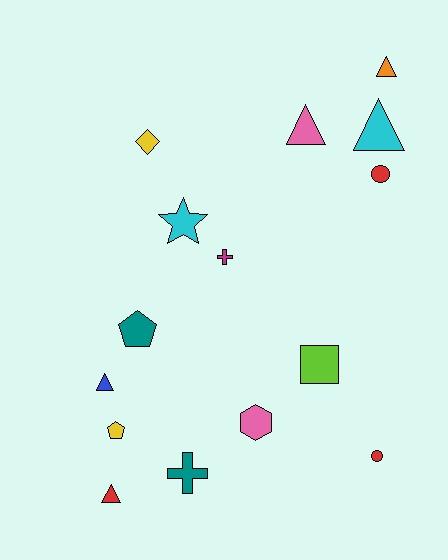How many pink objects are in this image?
There are 2 pink objects.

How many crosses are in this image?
There are 2 crosses.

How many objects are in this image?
There are 15 objects.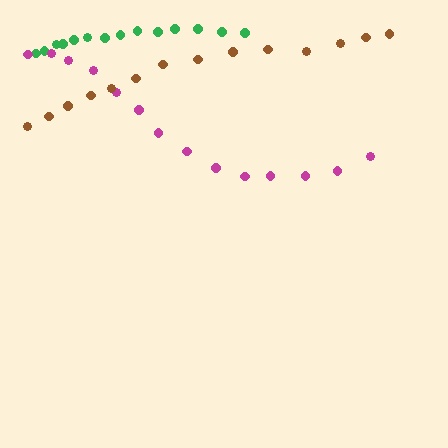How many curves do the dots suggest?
There are 3 distinct paths.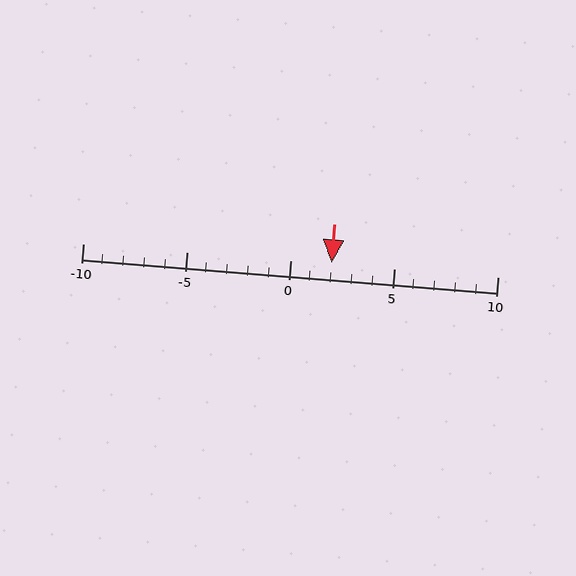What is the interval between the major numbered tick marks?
The major tick marks are spaced 5 units apart.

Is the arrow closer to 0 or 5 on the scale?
The arrow is closer to 0.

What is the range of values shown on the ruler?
The ruler shows values from -10 to 10.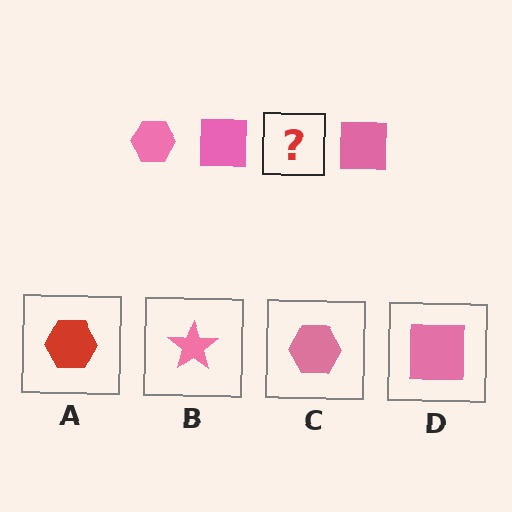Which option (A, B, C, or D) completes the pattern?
C.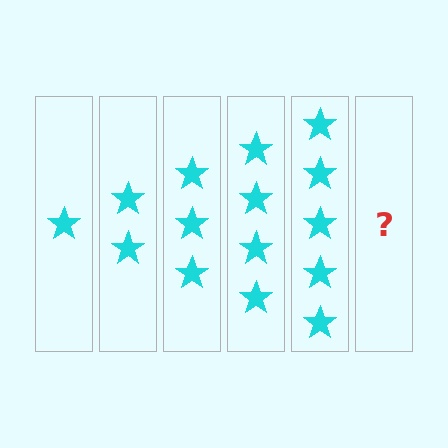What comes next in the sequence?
The next element should be 6 stars.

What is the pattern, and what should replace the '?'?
The pattern is that each step adds one more star. The '?' should be 6 stars.